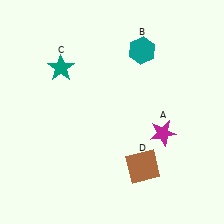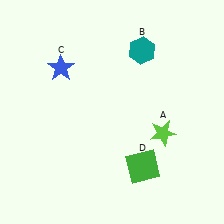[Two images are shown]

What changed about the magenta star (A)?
In Image 1, A is magenta. In Image 2, it changed to lime.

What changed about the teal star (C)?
In Image 1, C is teal. In Image 2, it changed to blue.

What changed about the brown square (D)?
In Image 1, D is brown. In Image 2, it changed to green.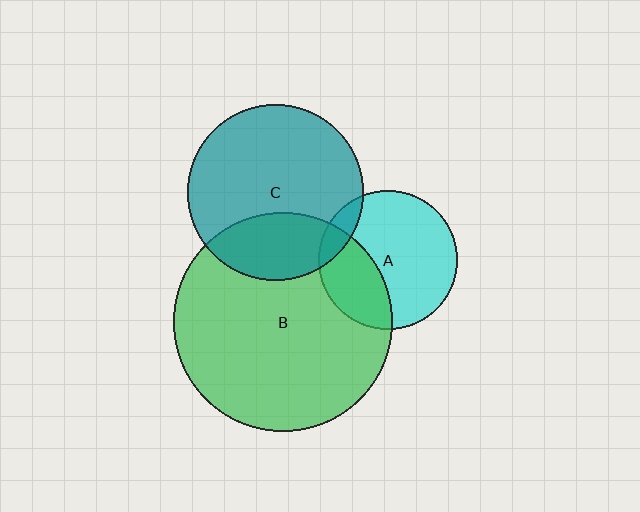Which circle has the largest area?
Circle B (green).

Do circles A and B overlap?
Yes.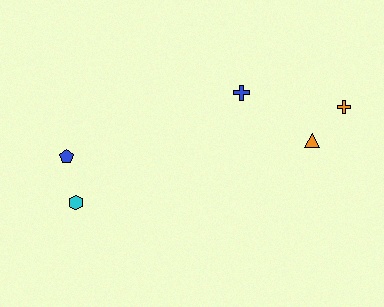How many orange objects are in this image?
There are 2 orange objects.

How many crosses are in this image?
There are 2 crosses.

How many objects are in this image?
There are 5 objects.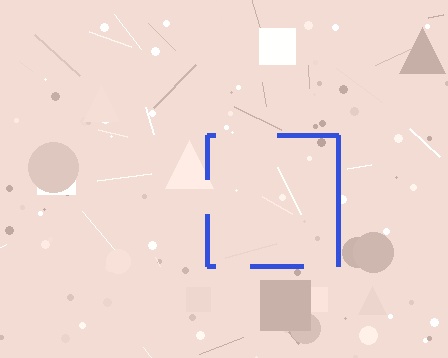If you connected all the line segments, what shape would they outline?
They would outline a square.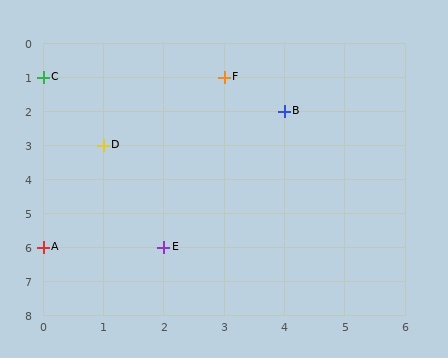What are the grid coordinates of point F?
Point F is at grid coordinates (3, 1).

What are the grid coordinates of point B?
Point B is at grid coordinates (4, 2).